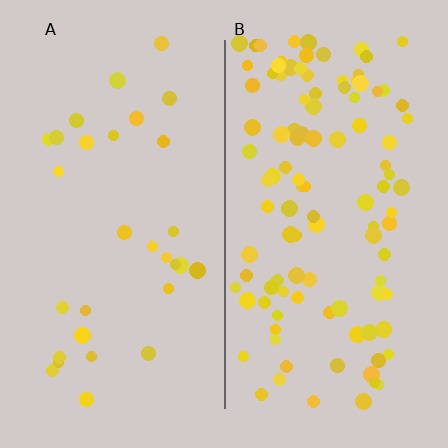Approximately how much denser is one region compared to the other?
Approximately 3.5× — region B over region A.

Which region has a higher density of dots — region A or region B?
B (the right).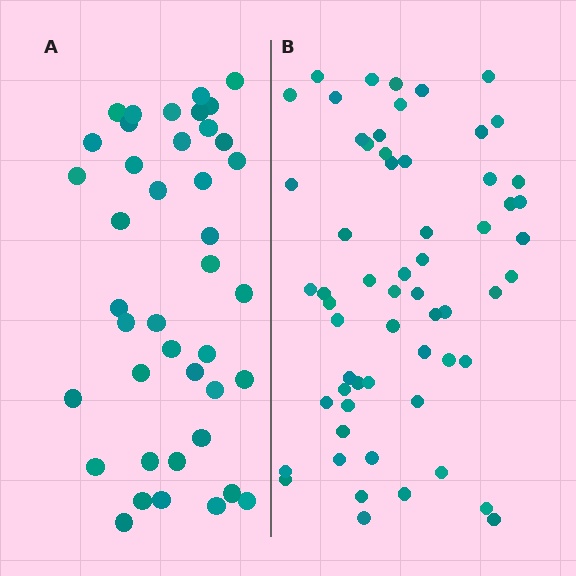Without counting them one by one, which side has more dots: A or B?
Region B (the right region) has more dots.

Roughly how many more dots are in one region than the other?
Region B has approximately 20 more dots than region A.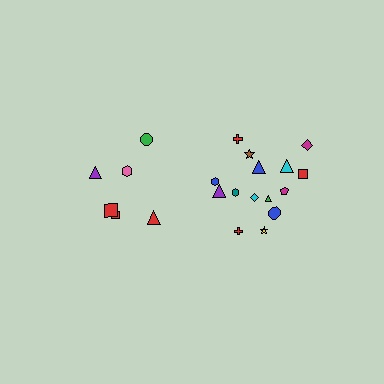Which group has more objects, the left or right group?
The right group.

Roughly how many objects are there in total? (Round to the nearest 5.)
Roughly 20 objects in total.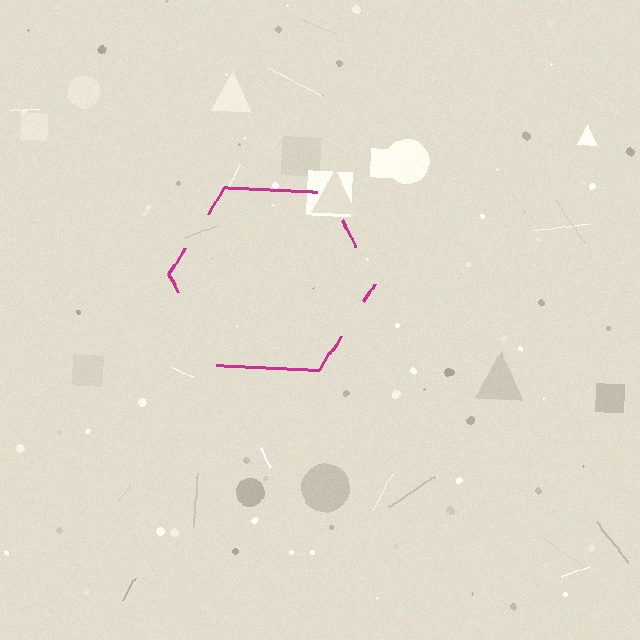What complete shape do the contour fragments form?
The contour fragments form a hexagon.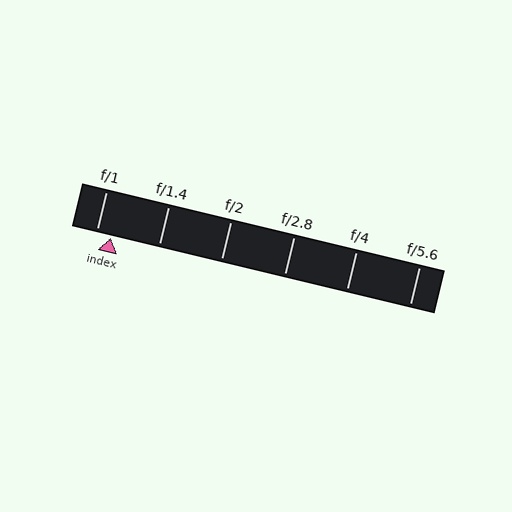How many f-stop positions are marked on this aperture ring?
There are 6 f-stop positions marked.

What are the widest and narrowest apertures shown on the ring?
The widest aperture shown is f/1 and the narrowest is f/5.6.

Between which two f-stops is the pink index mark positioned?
The index mark is between f/1 and f/1.4.